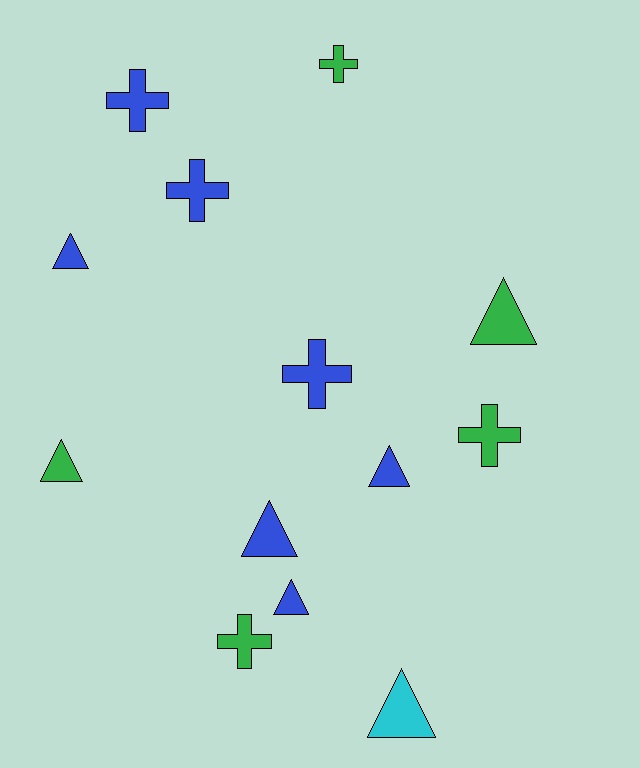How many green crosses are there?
There are 3 green crosses.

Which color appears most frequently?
Blue, with 7 objects.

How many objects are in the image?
There are 13 objects.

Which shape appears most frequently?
Triangle, with 7 objects.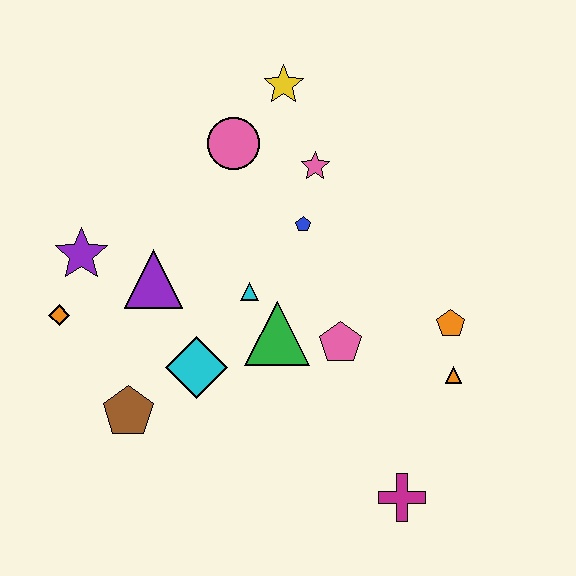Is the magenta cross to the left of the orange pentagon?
Yes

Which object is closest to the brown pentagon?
The cyan diamond is closest to the brown pentagon.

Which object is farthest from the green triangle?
The yellow star is farthest from the green triangle.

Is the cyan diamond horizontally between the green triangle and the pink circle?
No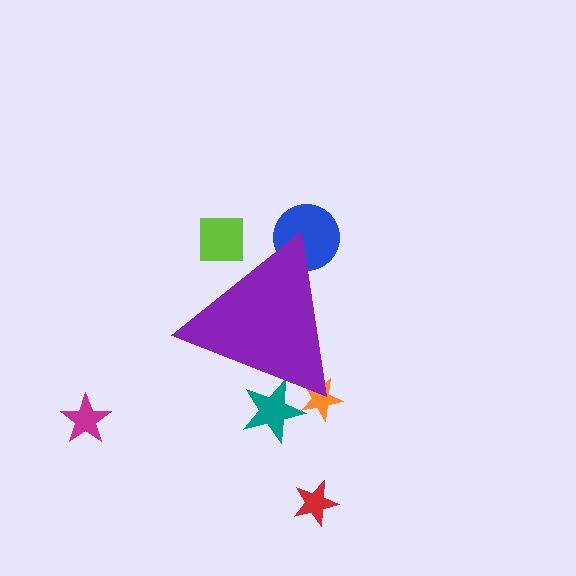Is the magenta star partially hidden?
No, the magenta star is fully visible.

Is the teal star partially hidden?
Yes, the teal star is partially hidden behind the purple triangle.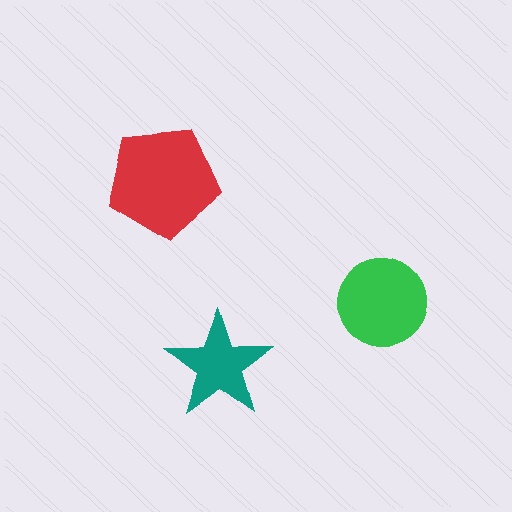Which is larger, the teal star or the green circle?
The green circle.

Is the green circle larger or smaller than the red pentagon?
Smaller.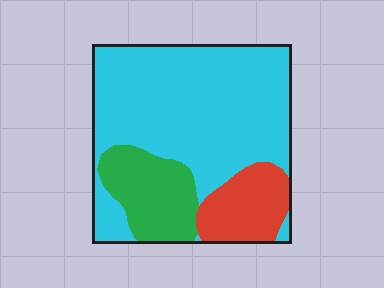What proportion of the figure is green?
Green covers around 20% of the figure.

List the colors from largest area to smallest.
From largest to smallest: cyan, green, red.